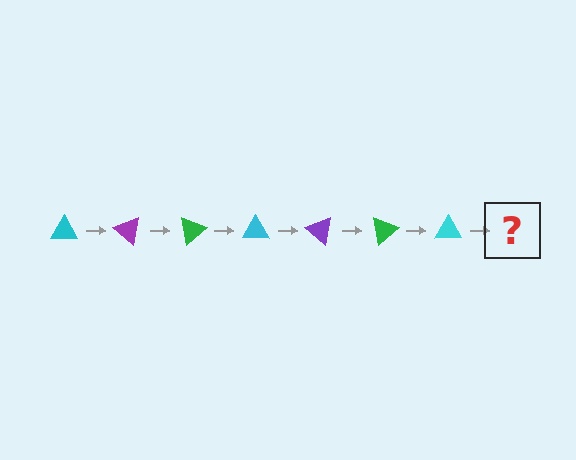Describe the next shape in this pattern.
It should be a purple triangle, rotated 280 degrees from the start.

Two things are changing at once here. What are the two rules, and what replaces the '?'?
The two rules are that it rotates 40 degrees each step and the color cycles through cyan, purple, and green. The '?' should be a purple triangle, rotated 280 degrees from the start.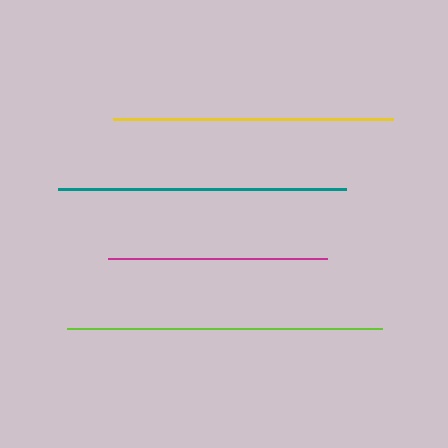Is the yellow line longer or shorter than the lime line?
The lime line is longer than the yellow line.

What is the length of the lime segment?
The lime segment is approximately 315 pixels long.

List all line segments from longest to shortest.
From longest to shortest: lime, teal, yellow, magenta.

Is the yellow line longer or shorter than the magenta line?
The yellow line is longer than the magenta line.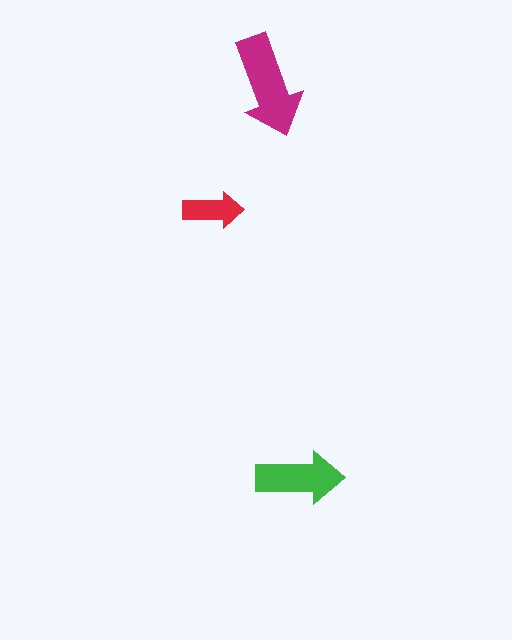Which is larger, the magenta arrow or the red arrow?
The magenta one.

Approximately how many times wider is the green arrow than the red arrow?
About 1.5 times wider.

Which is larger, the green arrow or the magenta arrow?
The magenta one.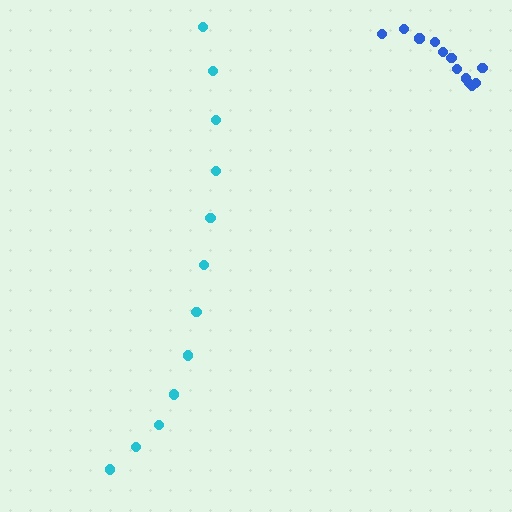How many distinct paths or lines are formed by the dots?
There are 2 distinct paths.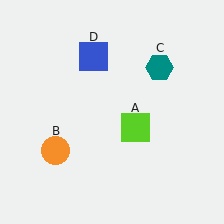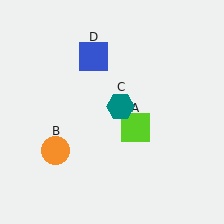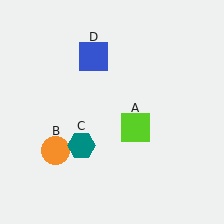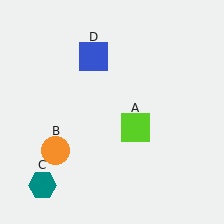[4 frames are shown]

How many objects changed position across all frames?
1 object changed position: teal hexagon (object C).